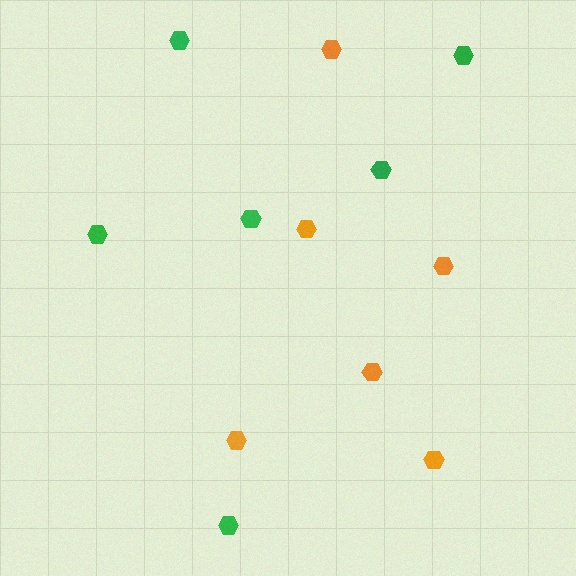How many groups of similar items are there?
There are 2 groups: one group of green hexagons (6) and one group of orange hexagons (6).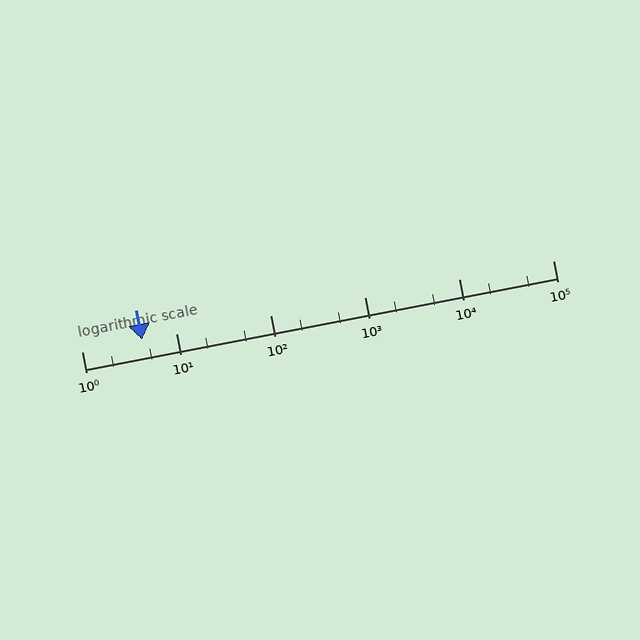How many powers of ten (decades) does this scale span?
The scale spans 5 decades, from 1 to 100000.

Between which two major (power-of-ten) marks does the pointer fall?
The pointer is between 1 and 10.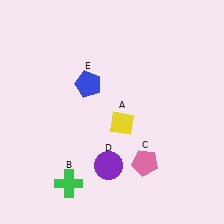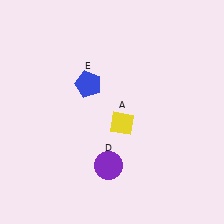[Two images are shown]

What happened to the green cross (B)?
The green cross (B) was removed in Image 2. It was in the bottom-left area of Image 1.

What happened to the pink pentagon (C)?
The pink pentagon (C) was removed in Image 2. It was in the bottom-right area of Image 1.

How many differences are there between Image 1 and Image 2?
There are 2 differences between the two images.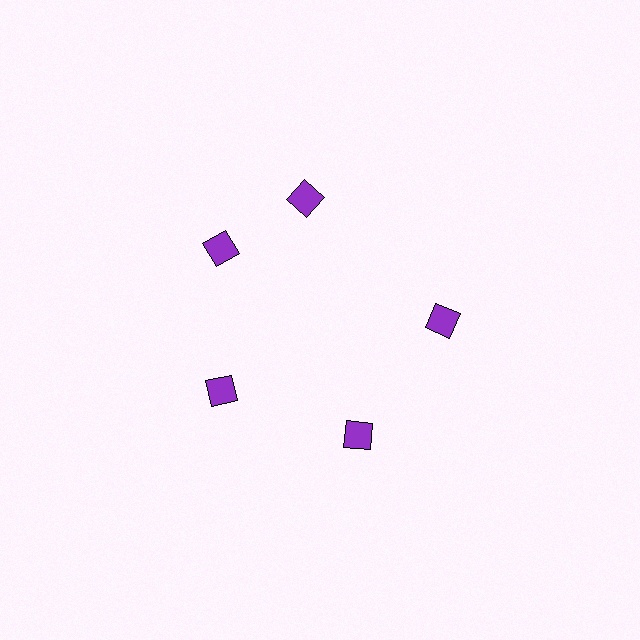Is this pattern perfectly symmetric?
No. The 5 purple diamonds are arranged in a ring, but one element near the 1 o'clock position is rotated out of alignment along the ring, breaking the 5-fold rotational symmetry.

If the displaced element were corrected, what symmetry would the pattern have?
It would have 5-fold rotational symmetry — the pattern would map onto itself every 72 degrees.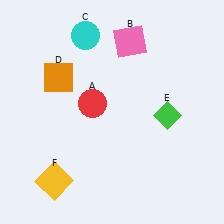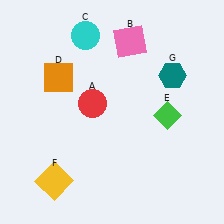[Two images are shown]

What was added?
A teal hexagon (G) was added in Image 2.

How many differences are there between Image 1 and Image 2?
There is 1 difference between the two images.